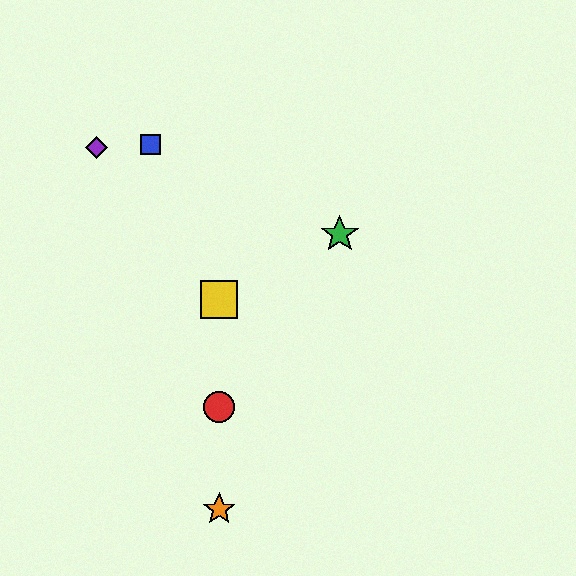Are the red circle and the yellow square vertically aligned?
Yes, both are at x≈219.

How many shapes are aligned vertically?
3 shapes (the red circle, the yellow square, the orange star) are aligned vertically.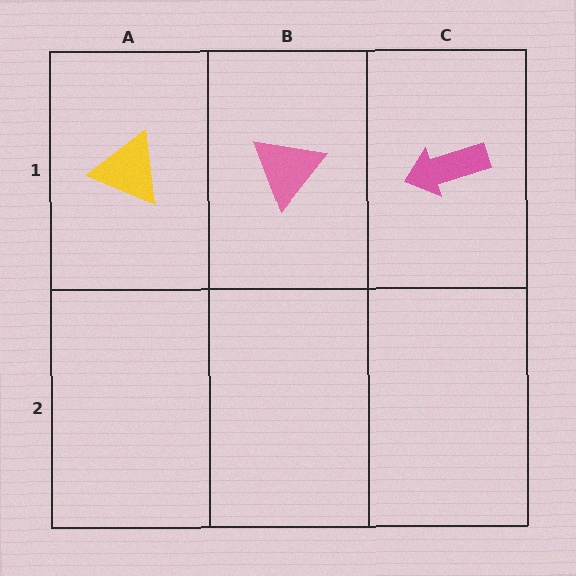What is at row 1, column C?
A pink arrow.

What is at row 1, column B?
A pink triangle.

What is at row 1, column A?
A yellow triangle.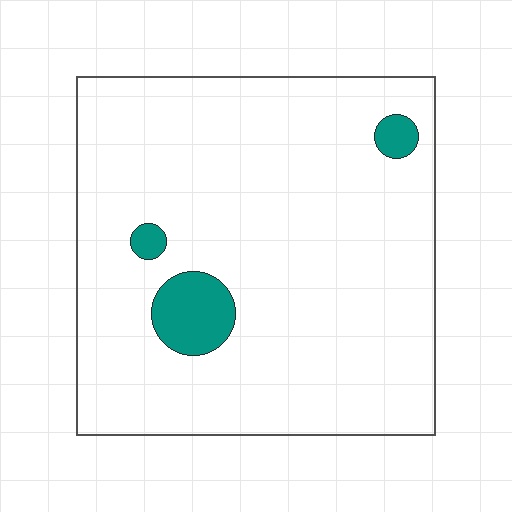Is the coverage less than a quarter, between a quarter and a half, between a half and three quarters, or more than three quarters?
Less than a quarter.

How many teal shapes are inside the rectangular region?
3.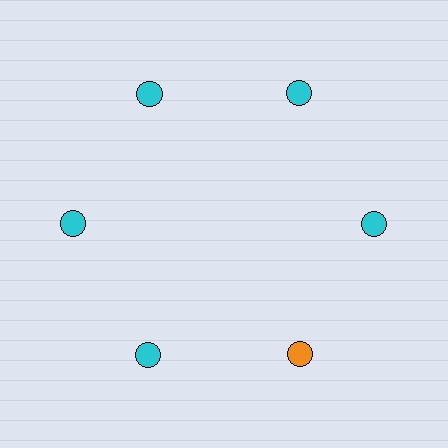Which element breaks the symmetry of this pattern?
The orange circle at roughly the 5 o'clock position breaks the symmetry. All other shapes are cyan circles.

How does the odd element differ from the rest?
It has a different color: orange instead of cyan.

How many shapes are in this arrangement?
There are 6 shapes arranged in a ring pattern.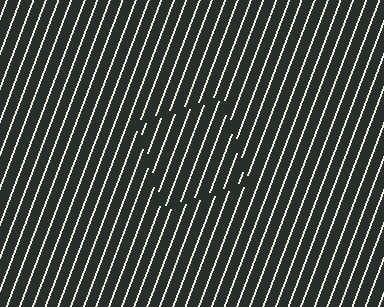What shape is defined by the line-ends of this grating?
An illusory square. The interior of the shape contains the same grating, shifted by half a period — the contour is defined by the phase discontinuity where line-ends from the inner and outer gratings abut.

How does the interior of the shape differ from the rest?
The interior of the shape contains the same grating, shifted by half a period — the contour is defined by the phase discontinuity where line-ends from the inner and outer gratings abut.